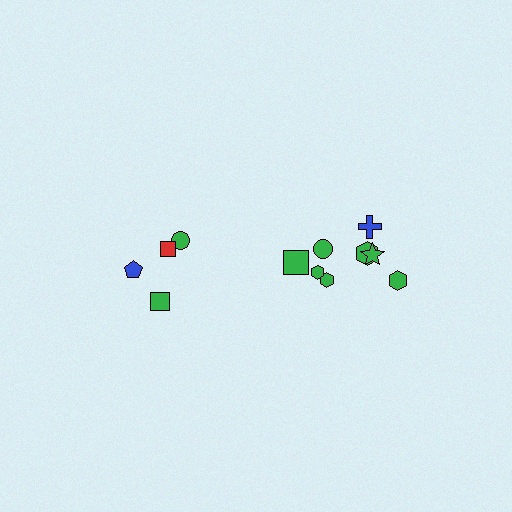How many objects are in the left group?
There are 4 objects.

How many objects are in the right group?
There are 8 objects.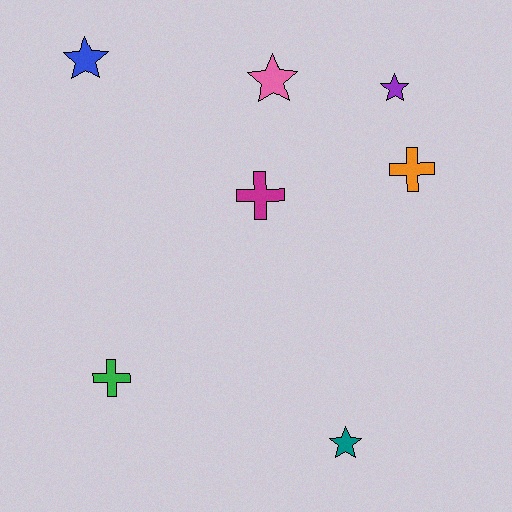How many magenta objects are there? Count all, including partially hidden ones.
There is 1 magenta object.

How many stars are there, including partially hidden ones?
There are 4 stars.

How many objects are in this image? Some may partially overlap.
There are 7 objects.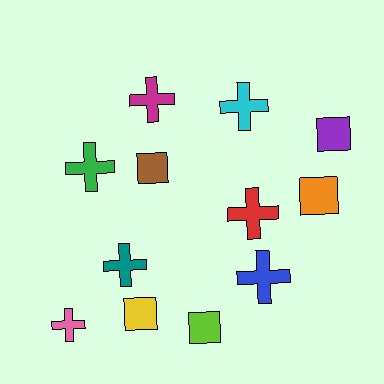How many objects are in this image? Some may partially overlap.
There are 12 objects.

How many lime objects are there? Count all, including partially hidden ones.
There is 1 lime object.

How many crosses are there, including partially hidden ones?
There are 7 crosses.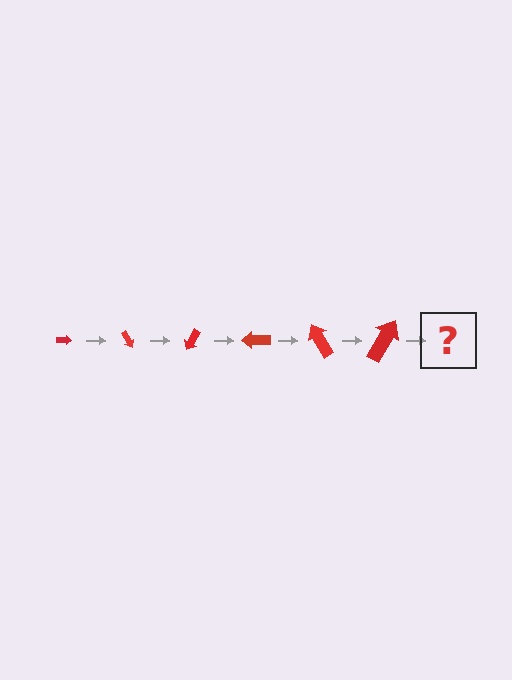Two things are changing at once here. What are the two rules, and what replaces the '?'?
The two rules are that the arrow grows larger each step and it rotates 60 degrees each step. The '?' should be an arrow, larger than the previous one and rotated 360 degrees from the start.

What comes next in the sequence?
The next element should be an arrow, larger than the previous one and rotated 360 degrees from the start.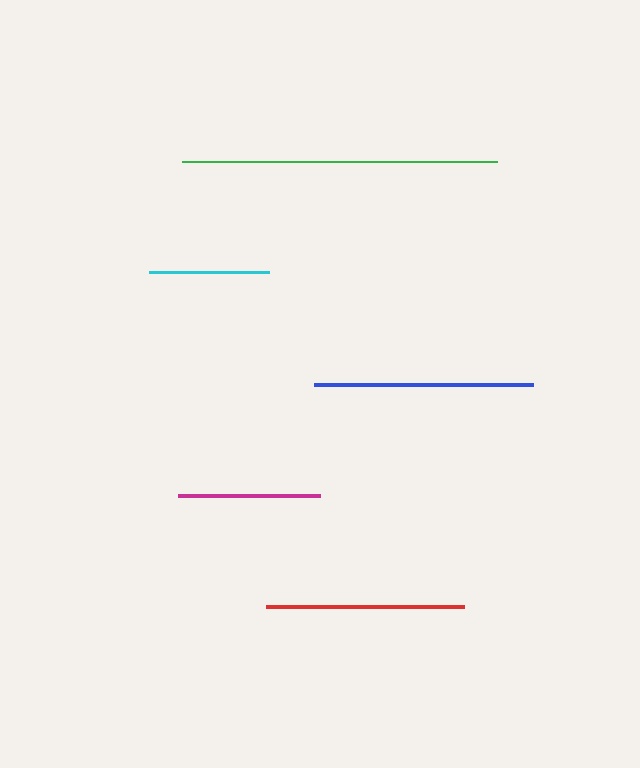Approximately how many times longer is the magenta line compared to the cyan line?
The magenta line is approximately 1.2 times the length of the cyan line.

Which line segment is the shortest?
The cyan line is the shortest at approximately 120 pixels.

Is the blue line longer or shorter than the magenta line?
The blue line is longer than the magenta line.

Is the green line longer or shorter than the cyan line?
The green line is longer than the cyan line.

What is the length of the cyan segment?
The cyan segment is approximately 120 pixels long.